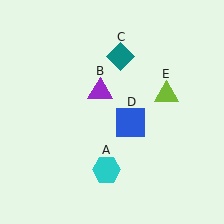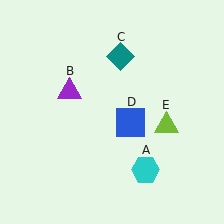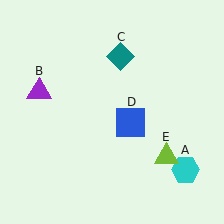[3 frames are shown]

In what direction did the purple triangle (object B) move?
The purple triangle (object B) moved left.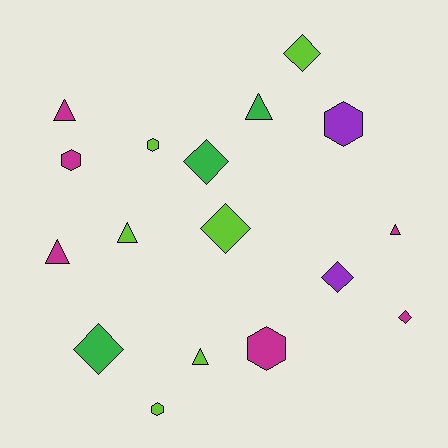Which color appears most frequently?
Magenta, with 6 objects.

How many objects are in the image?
There are 17 objects.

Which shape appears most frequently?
Diamond, with 6 objects.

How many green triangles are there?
There is 1 green triangle.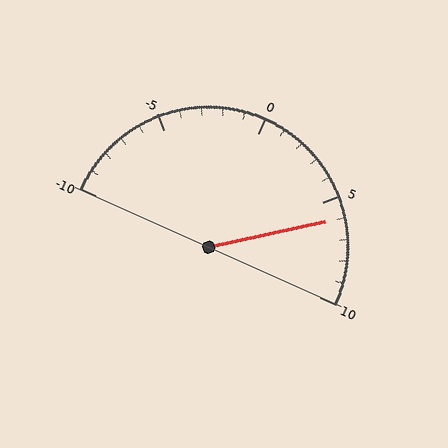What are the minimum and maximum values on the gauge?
The gauge ranges from -10 to 10.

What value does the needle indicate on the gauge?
The needle indicates approximately 6.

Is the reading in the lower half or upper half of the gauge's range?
The reading is in the upper half of the range (-10 to 10).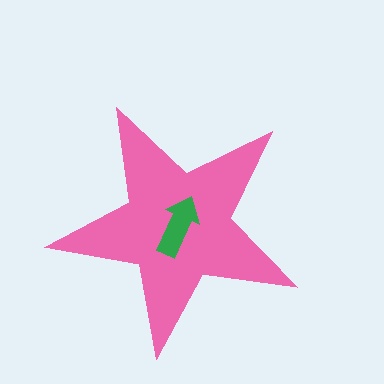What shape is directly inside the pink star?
The green arrow.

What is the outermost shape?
The pink star.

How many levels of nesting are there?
2.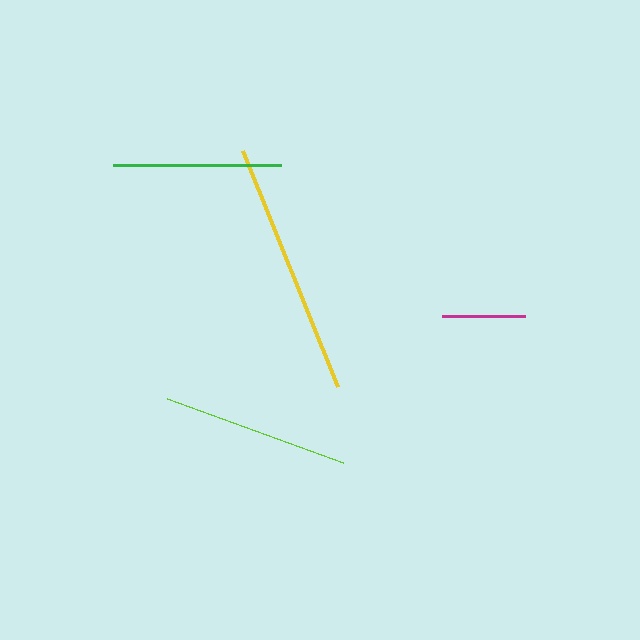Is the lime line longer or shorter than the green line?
The lime line is longer than the green line.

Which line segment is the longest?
The yellow line is the longest at approximately 255 pixels.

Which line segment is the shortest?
The magenta line is the shortest at approximately 82 pixels.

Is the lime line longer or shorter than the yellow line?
The yellow line is longer than the lime line.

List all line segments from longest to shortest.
From longest to shortest: yellow, lime, green, magenta.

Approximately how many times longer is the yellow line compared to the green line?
The yellow line is approximately 1.5 times the length of the green line.